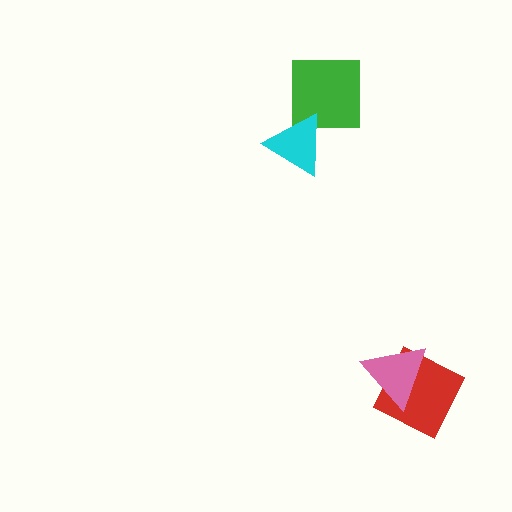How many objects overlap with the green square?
1 object overlaps with the green square.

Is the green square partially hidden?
Yes, it is partially covered by another shape.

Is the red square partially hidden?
Yes, it is partially covered by another shape.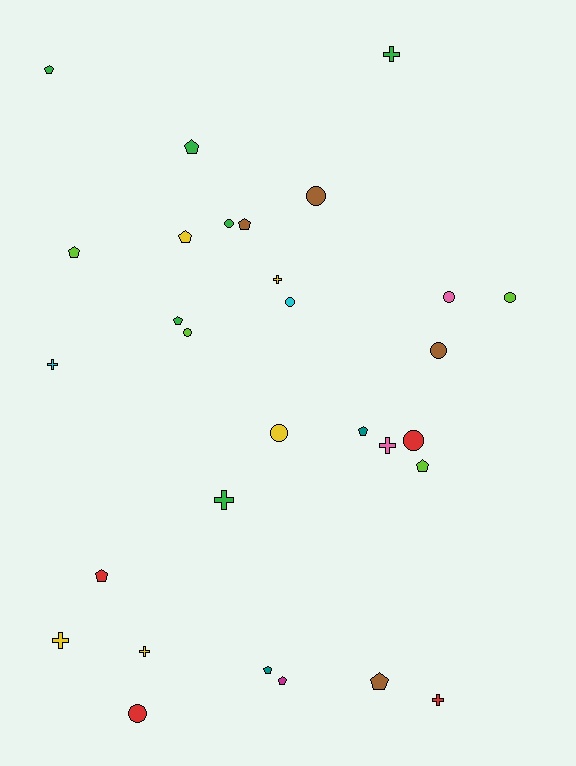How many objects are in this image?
There are 30 objects.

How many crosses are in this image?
There are 8 crosses.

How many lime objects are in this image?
There are 4 lime objects.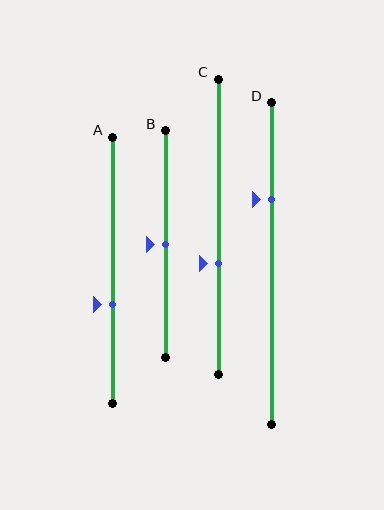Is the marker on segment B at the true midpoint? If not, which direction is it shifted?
Yes, the marker on segment B is at the true midpoint.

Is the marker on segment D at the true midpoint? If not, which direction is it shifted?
No, the marker on segment D is shifted upward by about 20% of the segment length.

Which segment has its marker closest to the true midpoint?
Segment B has its marker closest to the true midpoint.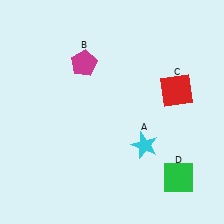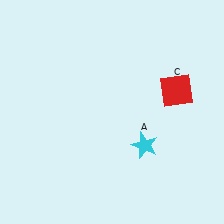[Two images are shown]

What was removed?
The magenta pentagon (B), the green square (D) were removed in Image 2.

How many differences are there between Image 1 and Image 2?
There are 2 differences between the two images.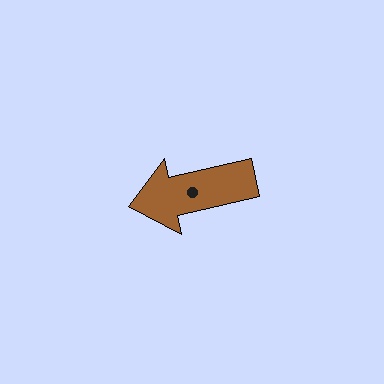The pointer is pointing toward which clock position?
Roughly 9 o'clock.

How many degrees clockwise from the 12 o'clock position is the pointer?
Approximately 258 degrees.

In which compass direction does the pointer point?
West.